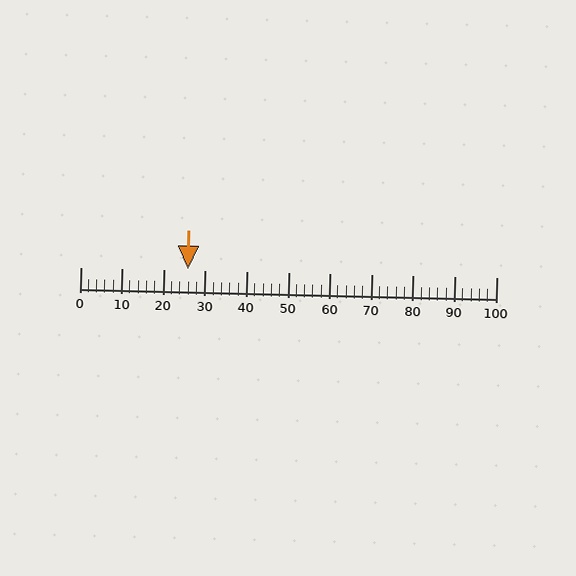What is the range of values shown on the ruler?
The ruler shows values from 0 to 100.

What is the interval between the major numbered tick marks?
The major tick marks are spaced 10 units apart.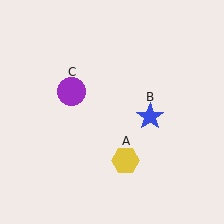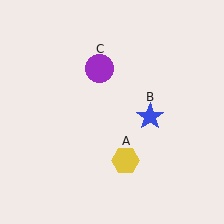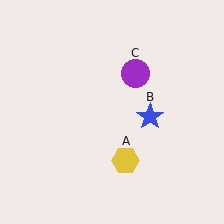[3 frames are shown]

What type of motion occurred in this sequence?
The purple circle (object C) rotated clockwise around the center of the scene.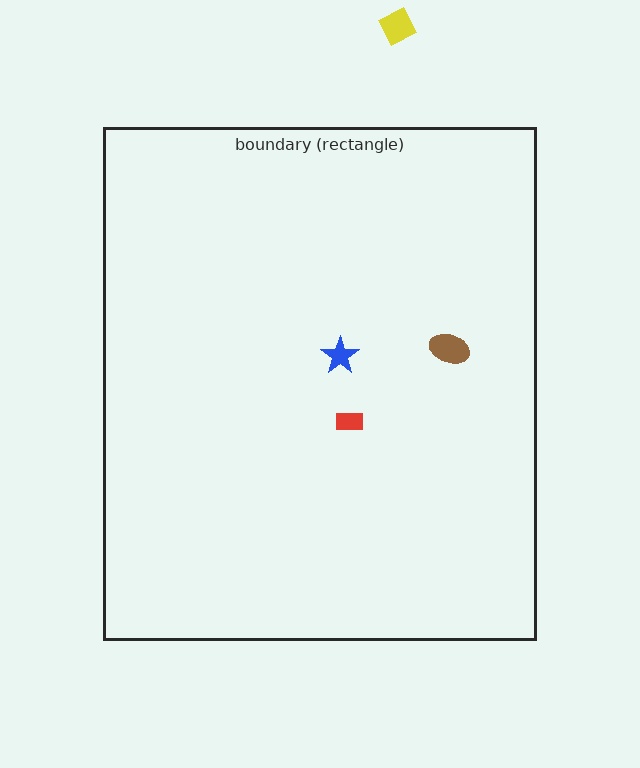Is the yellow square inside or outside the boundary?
Outside.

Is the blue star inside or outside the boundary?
Inside.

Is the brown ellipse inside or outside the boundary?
Inside.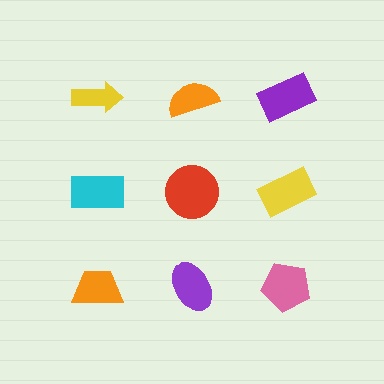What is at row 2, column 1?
A cyan rectangle.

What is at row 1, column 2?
An orange semicircle.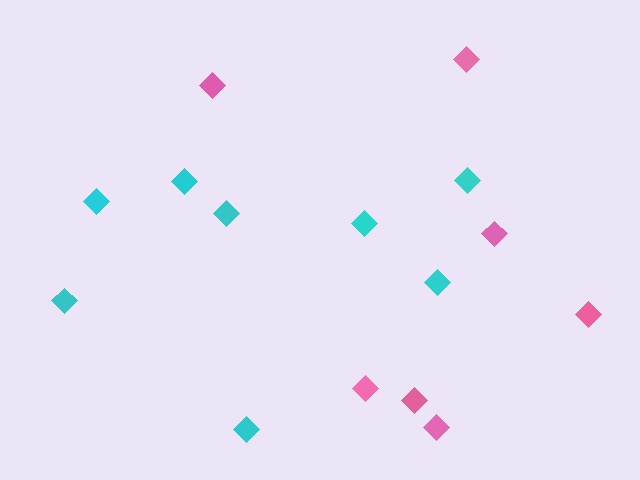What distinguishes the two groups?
There are 2 groups: one group of pink diamonds (7) and one group of cyan diamonds (8).